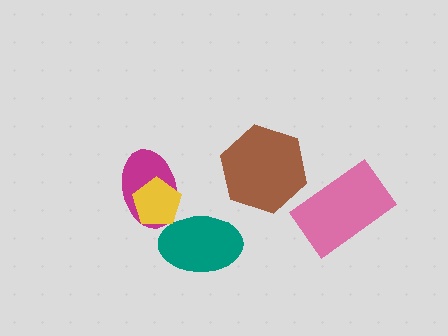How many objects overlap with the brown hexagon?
0 objects overlap with the brown hexagon.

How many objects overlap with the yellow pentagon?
2 objects overlap with the yellow pentagon.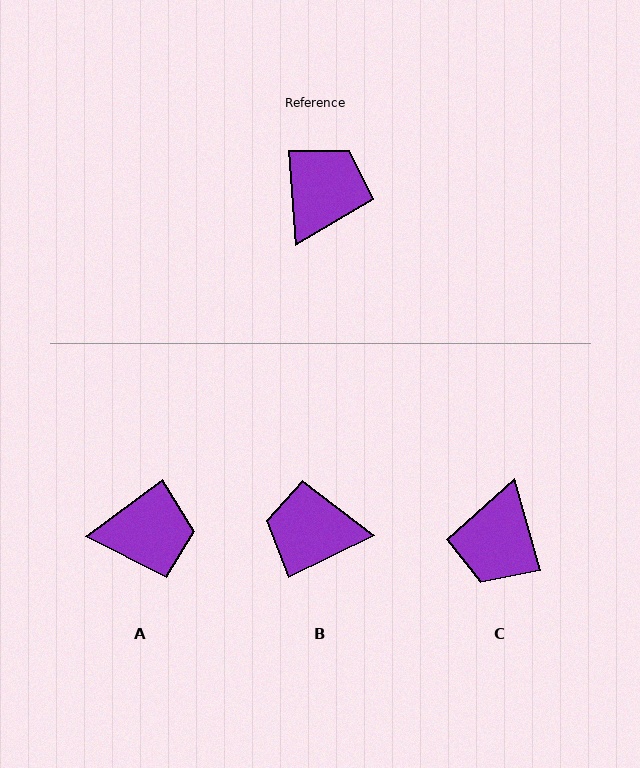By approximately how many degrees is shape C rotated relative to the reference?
Approximately 168 degrees clockwise.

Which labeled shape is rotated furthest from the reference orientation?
C, about 168 degrees away.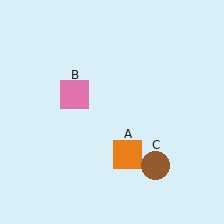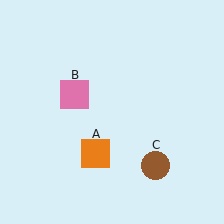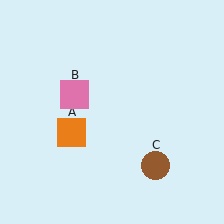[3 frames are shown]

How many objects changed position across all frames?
1 object changed position: orange square (object A).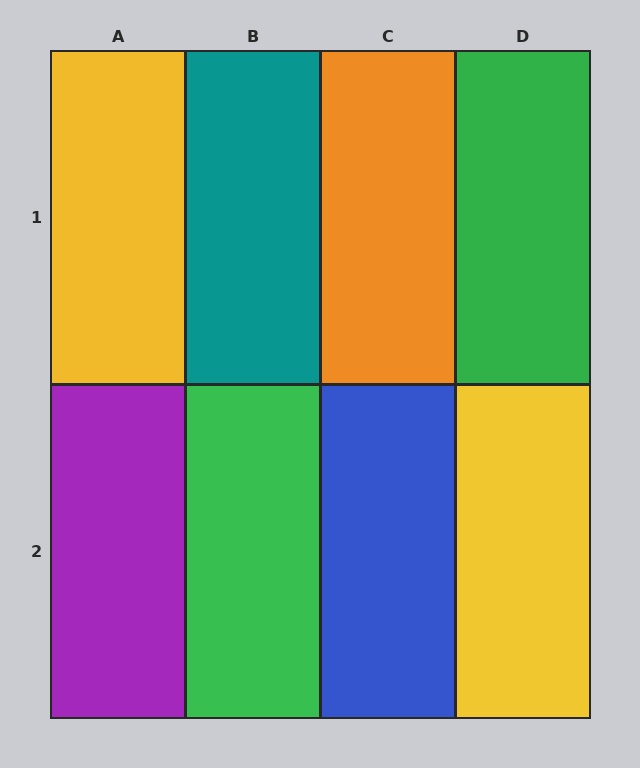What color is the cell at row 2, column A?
Purple.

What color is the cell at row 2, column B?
Green.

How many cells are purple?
1 cell is purple.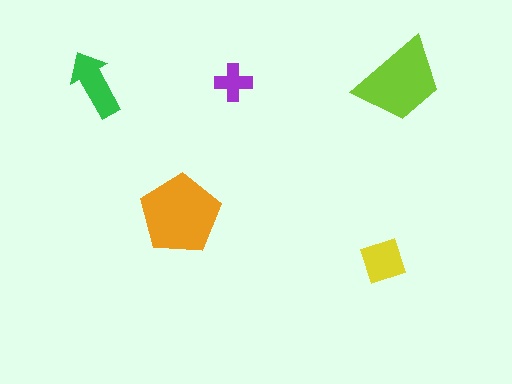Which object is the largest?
The orange pentagon.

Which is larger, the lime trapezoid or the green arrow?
The lime trapezoid.